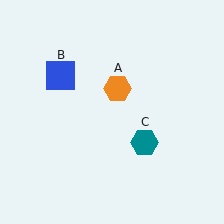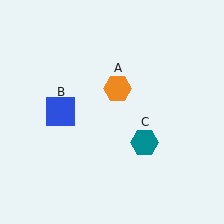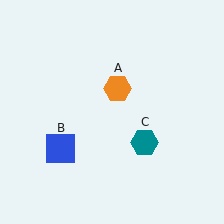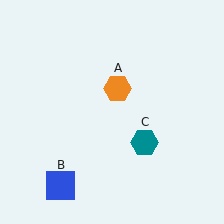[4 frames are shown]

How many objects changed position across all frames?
1 object changed position: blue square (object B).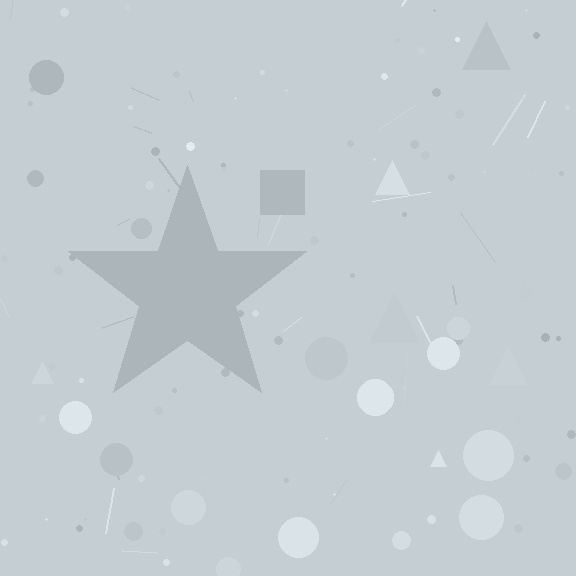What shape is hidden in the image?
A star is hidden in the image.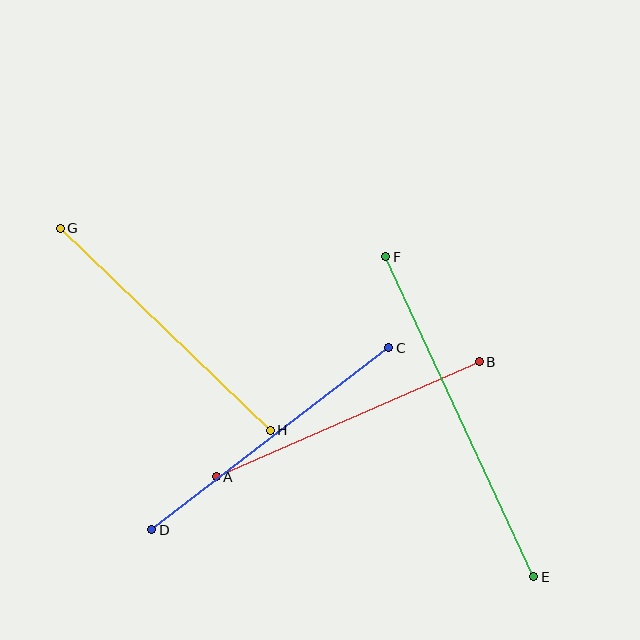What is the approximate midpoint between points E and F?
The midpoint is at approximately (460, 417) pixels.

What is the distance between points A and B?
The distance is approximately 287 pixels.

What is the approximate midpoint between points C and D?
The midpoint is at approximately (270, 439) pixels.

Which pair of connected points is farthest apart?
Points E and F are farthest apart.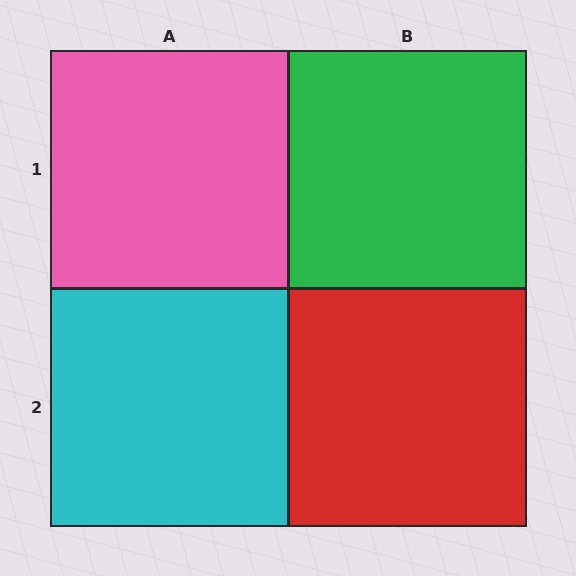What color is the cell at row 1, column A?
Pink.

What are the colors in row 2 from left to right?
Cyan, red.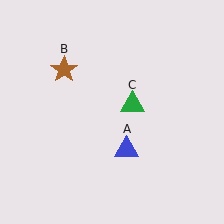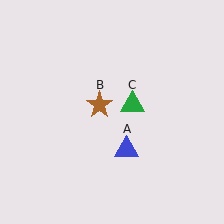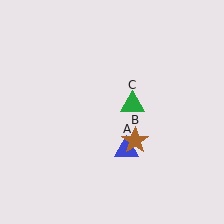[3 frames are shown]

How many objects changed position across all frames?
1 object changed position: brown star (object B).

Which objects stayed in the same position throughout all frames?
Blue triangle (object A) and green triangle (object C) remained stationary.